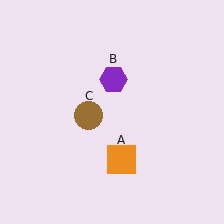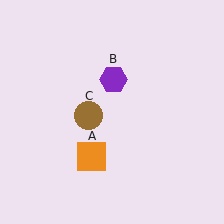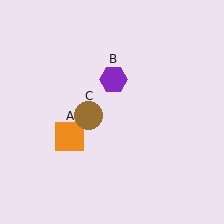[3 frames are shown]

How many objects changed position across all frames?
1 object changed position: orange square (object A).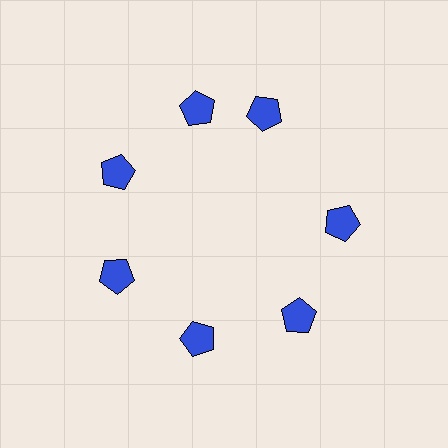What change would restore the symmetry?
The symmetry would be restored by rotating it back into even spacing with its neighbors so that all 7 pentagons sit at equal angles and equal distance from the center.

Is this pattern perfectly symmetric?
No. The 7 blue pentagons are arranged in a ring, but one element near the 1 o'clock position is rotated out of alignment along the ring, breaking the 7-fold rotational symmetry.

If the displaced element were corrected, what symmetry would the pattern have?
It would have 7-fold rotational symmetry — the pattern would map onto itself every 51 degrees.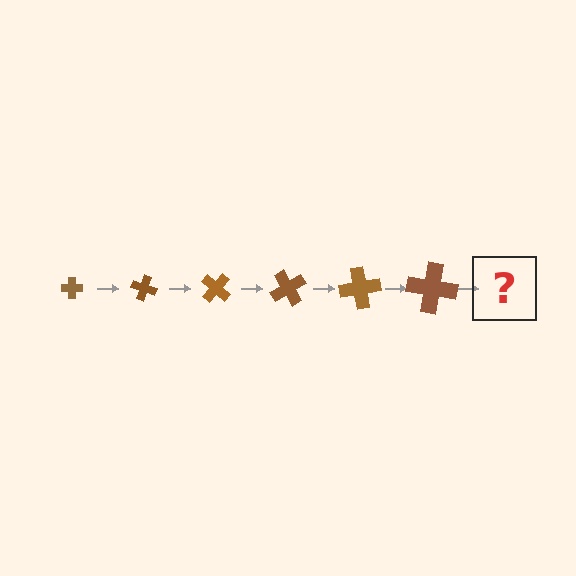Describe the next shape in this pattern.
It should be a cross, larger than the previous one and rotated 120 degrees from the start.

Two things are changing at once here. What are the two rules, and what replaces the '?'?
The two rules are that the cross grows larger each step and it rotates 20 degrees each step. The '?' should be a cross, larger than the previous one and rotated 120 degrees from the start.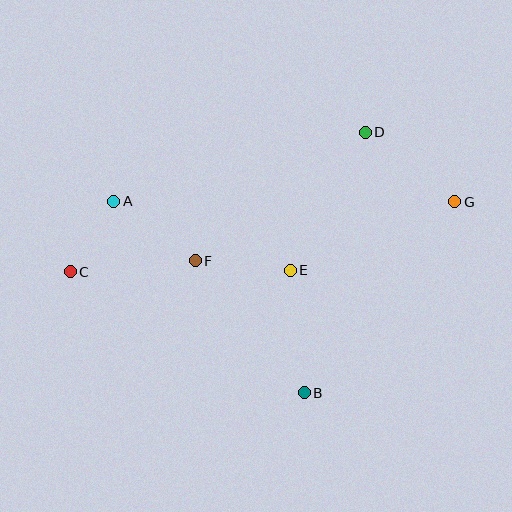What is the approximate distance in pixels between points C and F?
The distance between C and F is approximately 126 pixels.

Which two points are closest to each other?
Points A and C are closest to each other.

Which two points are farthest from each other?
Points C and G are farthest from each other.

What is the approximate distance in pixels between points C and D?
The distance between C and D is approximately 327 pixels.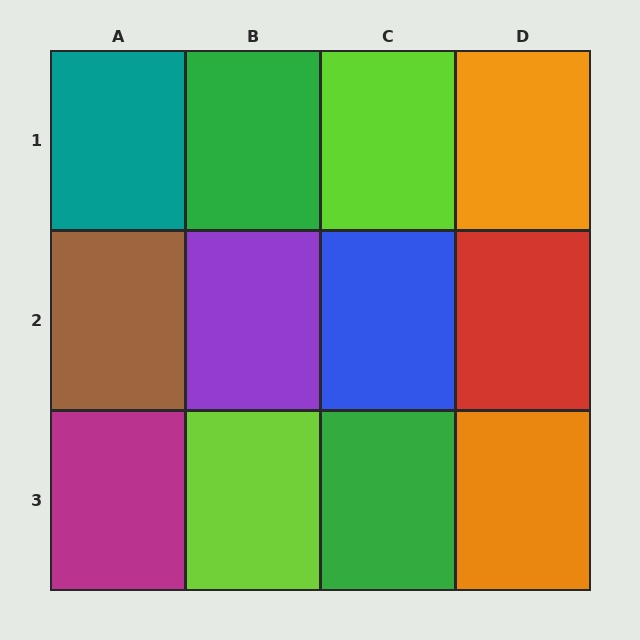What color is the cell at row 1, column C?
Lime.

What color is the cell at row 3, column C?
Green.